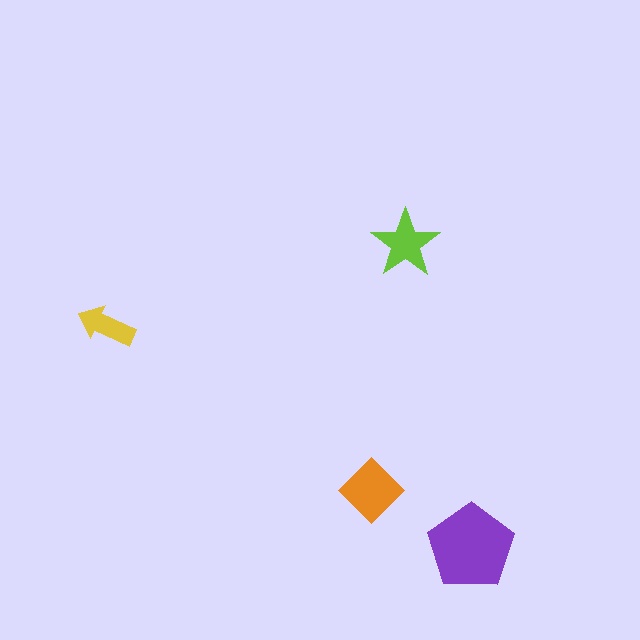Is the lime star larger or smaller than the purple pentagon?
Smaller.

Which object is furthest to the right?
The purple pentagon is rightmost.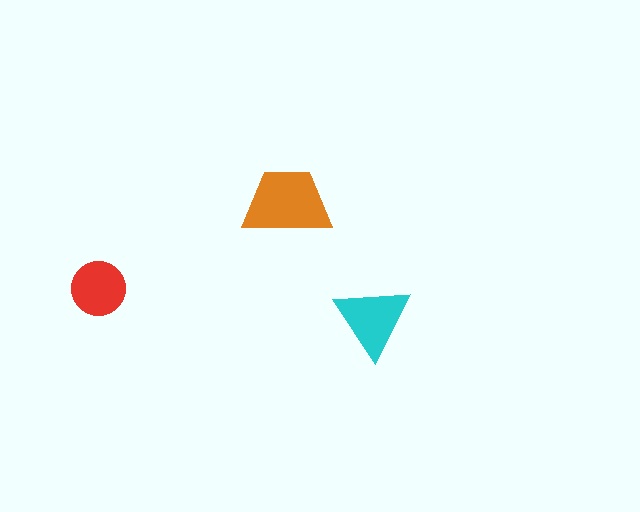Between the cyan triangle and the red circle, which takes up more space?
The cyan triangle.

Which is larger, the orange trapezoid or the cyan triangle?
The orange trapezoid.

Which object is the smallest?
The red circle.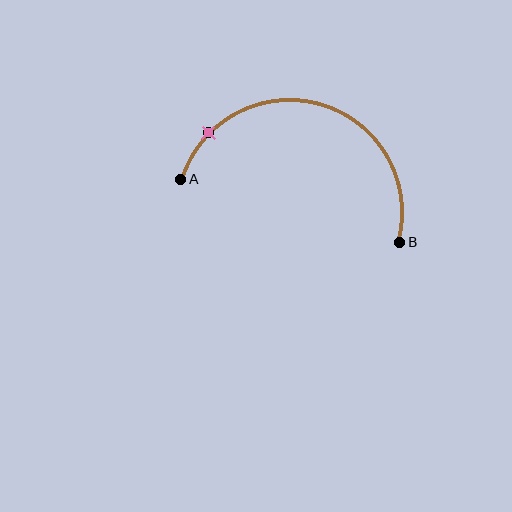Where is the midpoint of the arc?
The arc midpoint is the point on the curve farthest from the straight line joining A and B. It sits above that line.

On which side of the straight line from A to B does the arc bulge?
The arc bulges above the straight line connecting A and B.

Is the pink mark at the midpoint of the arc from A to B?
No. The pink mark lies on the arc but is closer to endpoint A. The arc midpoint would be at the point on the curve equidistant along the arc from both A and B.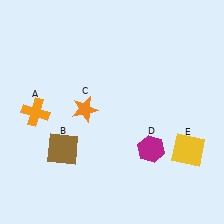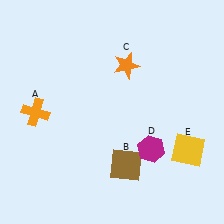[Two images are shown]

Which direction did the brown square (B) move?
The brown square (B) moved right.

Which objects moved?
The objects that moved are: the brown square (B), the orange star (C).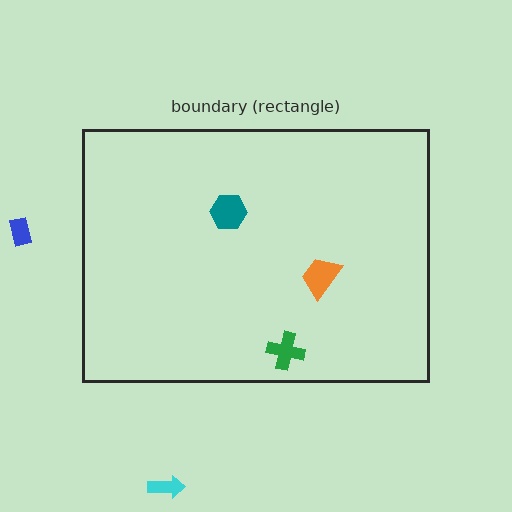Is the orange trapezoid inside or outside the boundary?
Inside.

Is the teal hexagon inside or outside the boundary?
Inside.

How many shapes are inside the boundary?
3 inside, 2 outside.